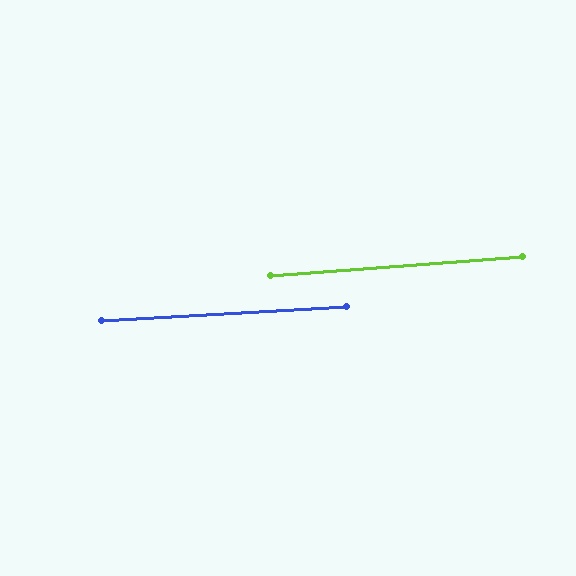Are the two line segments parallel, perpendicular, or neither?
Parallel — their directions differ by only 0.7°.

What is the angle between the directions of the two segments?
Approximately 1 degree.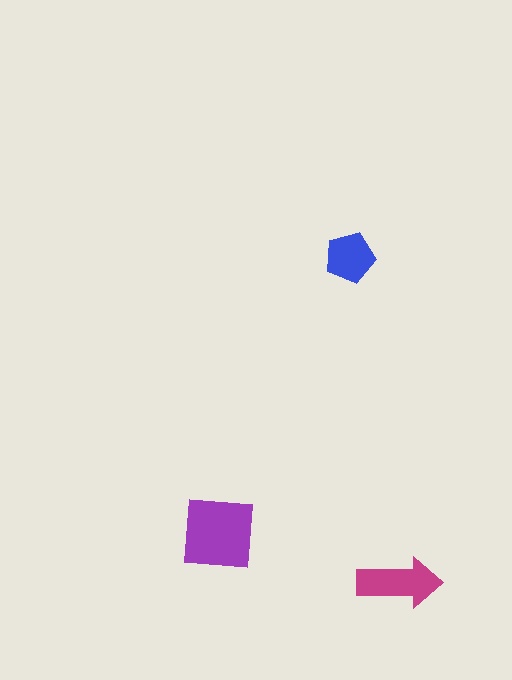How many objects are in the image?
There are 3 objects in the image.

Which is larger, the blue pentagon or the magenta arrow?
The magenta arrow.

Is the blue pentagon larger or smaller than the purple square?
Smaller.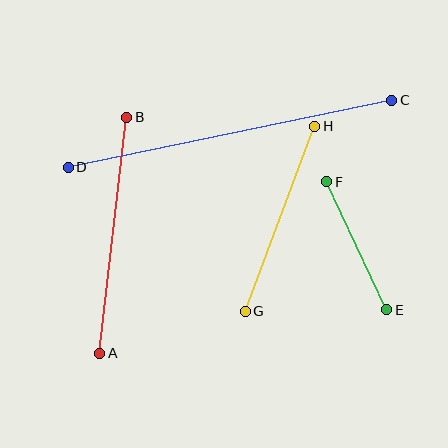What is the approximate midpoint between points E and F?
The midpoint is at approximately (357, 246) pixels.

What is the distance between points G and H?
The distance is approximately 198 pixels.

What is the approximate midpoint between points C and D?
The midpoint is at approximately (230, 134) pixels.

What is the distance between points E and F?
The distance is approximately 141 pixels.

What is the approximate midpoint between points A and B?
The midpoint is at approximately (113, 235) pixels.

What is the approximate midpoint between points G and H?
The midpoint is at approximately (280, 219) pixels.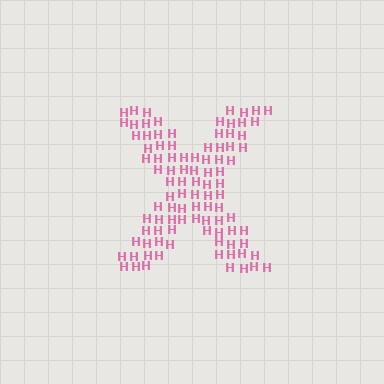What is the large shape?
The large shape is the letter X.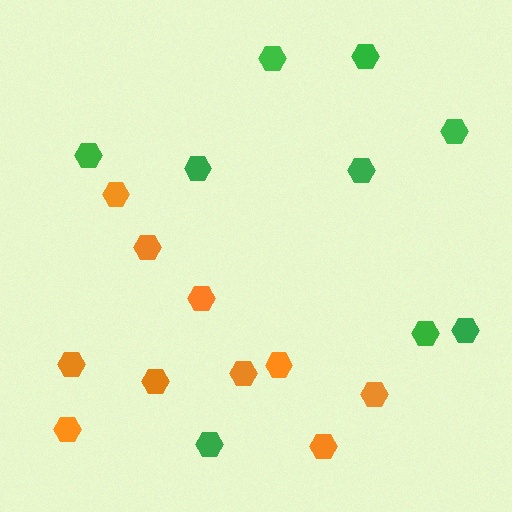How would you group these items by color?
There are 2 groups: one group of orange hexagons (10) and one group of green hexagons (9).